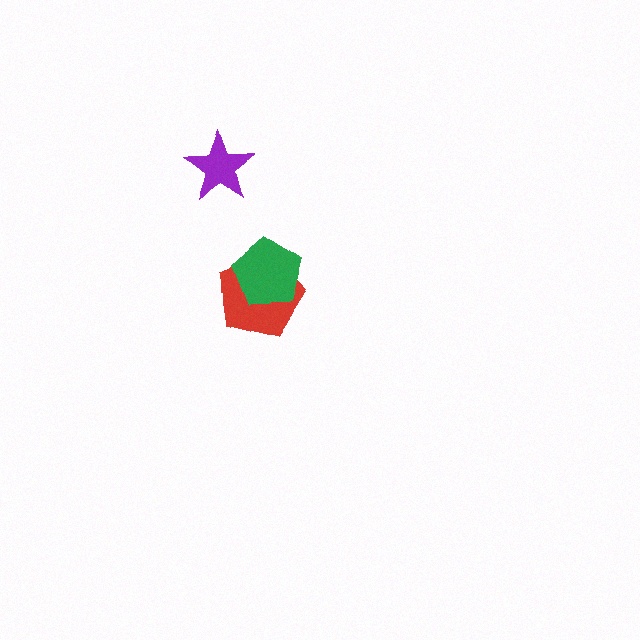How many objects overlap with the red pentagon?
1 object overlaps with the red pentagon.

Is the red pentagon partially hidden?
Yes, it is partially covered by another shape.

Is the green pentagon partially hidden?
No, no other shape covers it.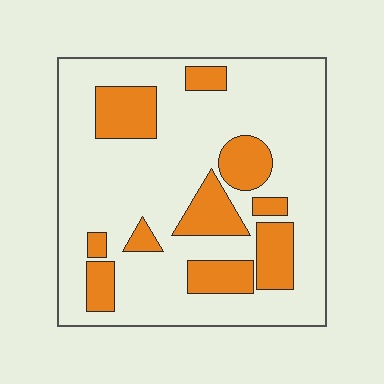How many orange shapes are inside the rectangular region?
10.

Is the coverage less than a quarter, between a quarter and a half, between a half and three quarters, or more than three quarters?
Less than a quarter.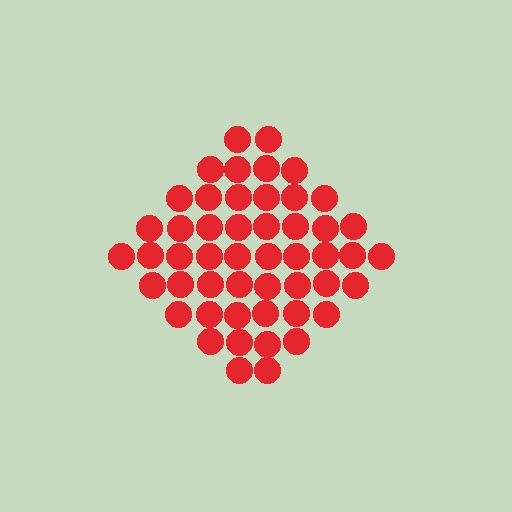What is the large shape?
The large shape is a diamond.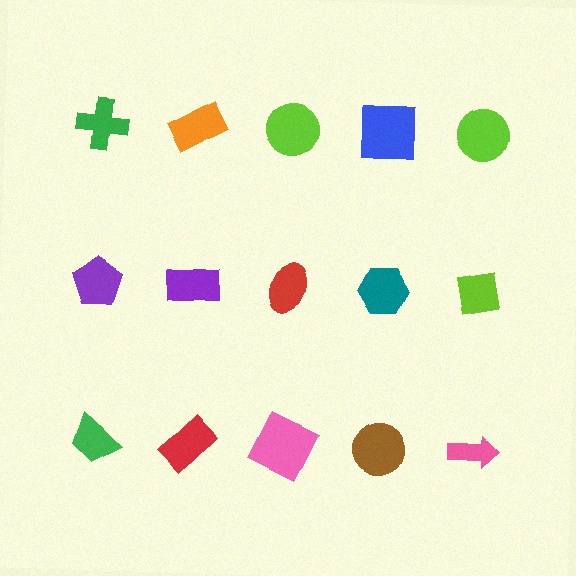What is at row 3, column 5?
A pink arrow.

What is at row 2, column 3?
A red ellipse.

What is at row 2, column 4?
A teal hexagon.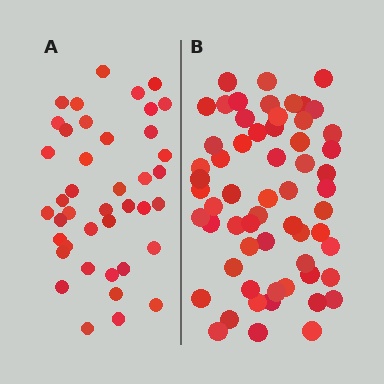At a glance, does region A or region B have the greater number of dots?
Region B (the right region) has more dots.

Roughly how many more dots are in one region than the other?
Region B has approximately 20 more dots than region A.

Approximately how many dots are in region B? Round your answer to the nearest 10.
About 60 dots.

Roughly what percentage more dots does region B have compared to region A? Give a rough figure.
About 45% more.